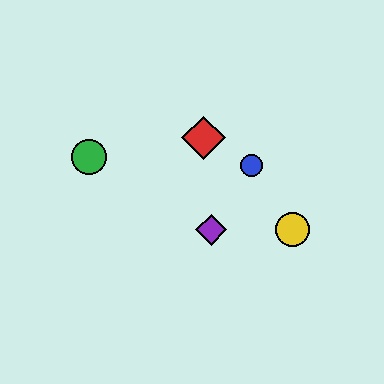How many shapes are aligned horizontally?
2 shapes (the yellow circle, the purple diamond) are aligned horizontally.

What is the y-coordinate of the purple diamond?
The purple diamond is at y≈230.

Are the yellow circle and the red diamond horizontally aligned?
No, the yellow circle is at y≈230 and the red diamond is at y≈138.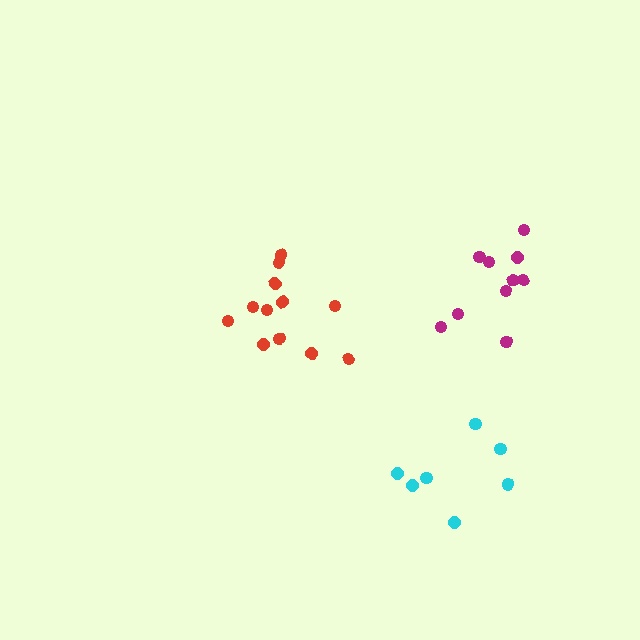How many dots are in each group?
Group 1: 12 dots, Group 2: 10 dots, Group 3: 7 dots (29 total).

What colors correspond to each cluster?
The clusters are colored: red, magenta, cyan.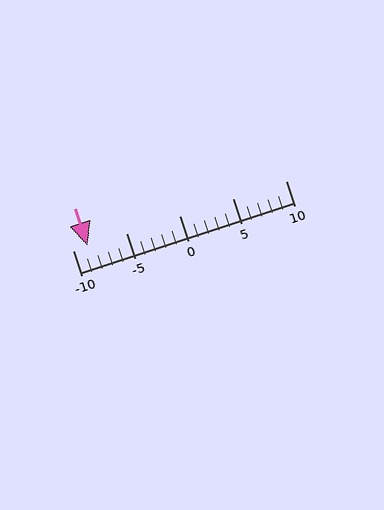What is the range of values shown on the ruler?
The ruler shows values from -10 to 10.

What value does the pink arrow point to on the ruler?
The pink arrow points to approximately -9.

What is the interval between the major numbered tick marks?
The major tick marks are spaced 5 units apart.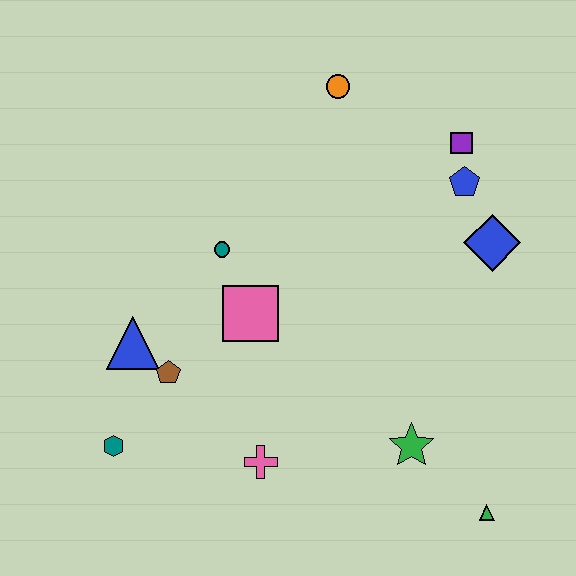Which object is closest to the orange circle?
The purple square is closest to the orange circle.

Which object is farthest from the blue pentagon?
The teal hexagon is farthest from the blue pentagon.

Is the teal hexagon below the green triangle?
No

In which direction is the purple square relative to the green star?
The purple square is above the green star.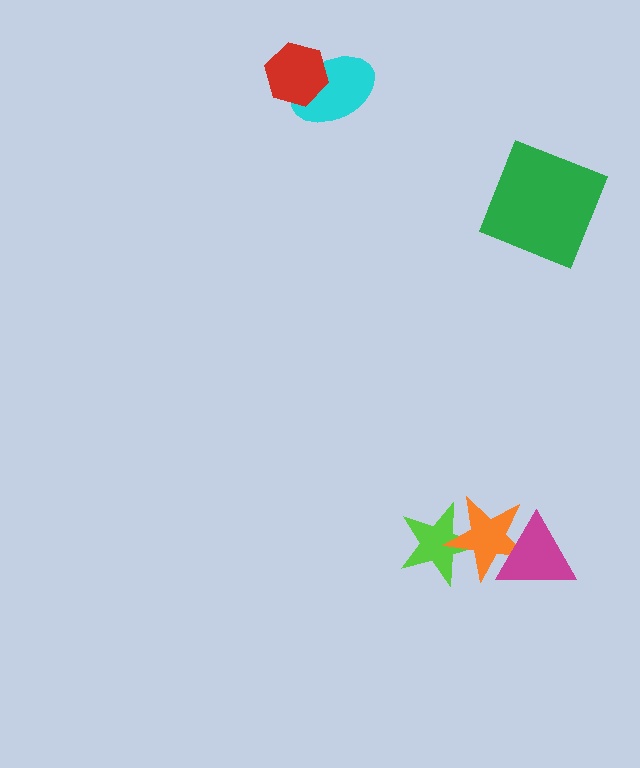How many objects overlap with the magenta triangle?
1 object overlaps with the magenta triangle.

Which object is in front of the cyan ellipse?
The red hexagon is in front of the cyan ellipse.